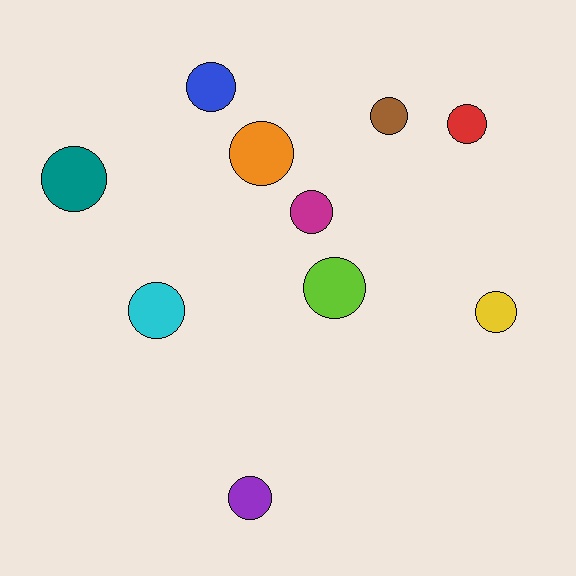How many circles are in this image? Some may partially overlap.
There are 10 circles.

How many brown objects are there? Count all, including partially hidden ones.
There is 1 brown object.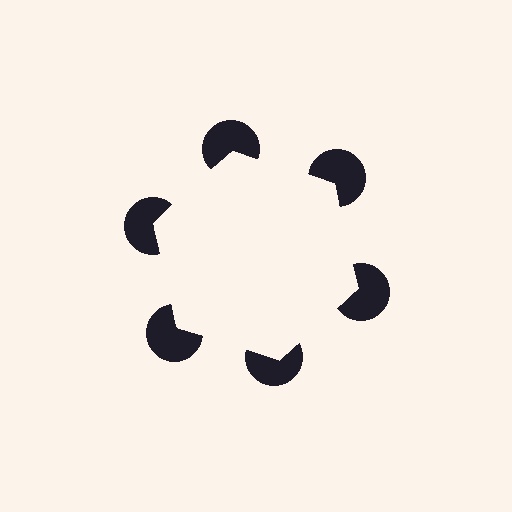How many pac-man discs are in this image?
There are 6 — one at each vertex of the illusory hexagon.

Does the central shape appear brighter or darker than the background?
It typically appears slightly brighter than the background, even though no actual brightness change is drawn.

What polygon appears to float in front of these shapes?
An illusory hexagon — its edges are inferred from the aligned wedge cuts in the pac-man discs, not physically drawn.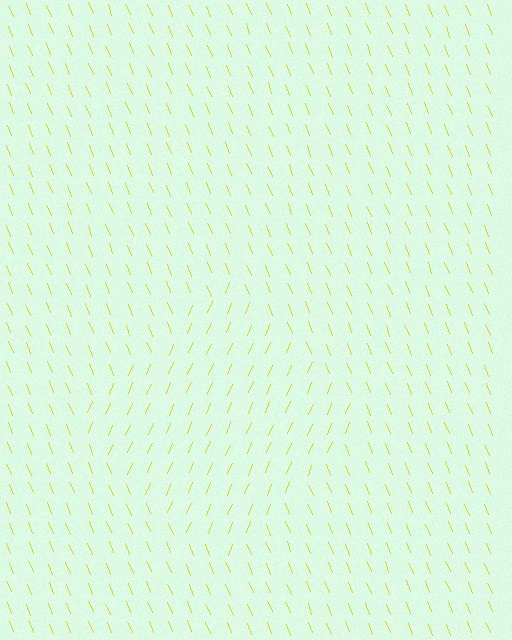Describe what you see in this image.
The image is filled with small yellow line segments. A diamond region in the image has lines oriented differently from the surrounding lines, creating a visible texture boundary.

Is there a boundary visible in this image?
Yes, there is a texture boundary formed by a change in line orientation.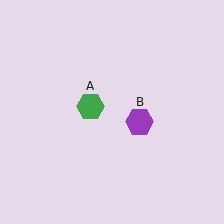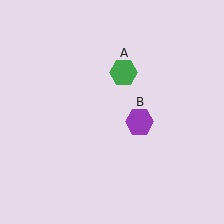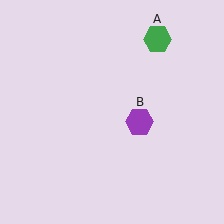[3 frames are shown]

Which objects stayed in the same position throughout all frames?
Purple hexagon (object B) remained stationary.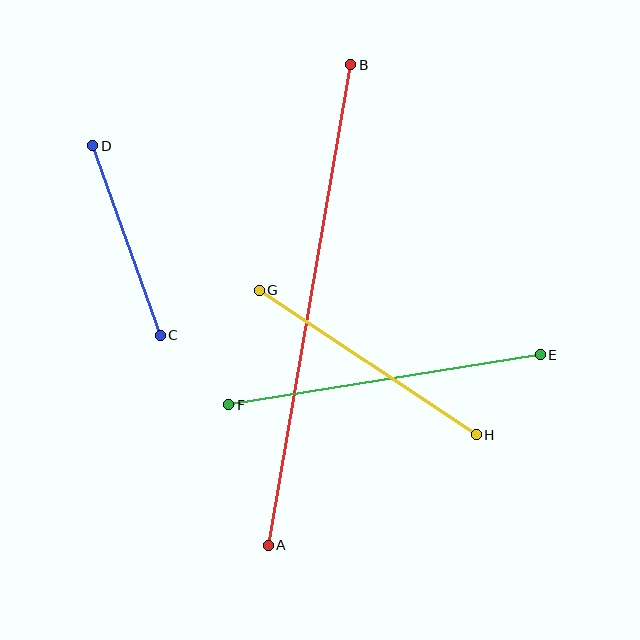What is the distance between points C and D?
The distance is approximately 201 pixels.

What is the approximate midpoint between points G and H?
The midpoint is at approximately (368, 363) pixels.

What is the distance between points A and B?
The distance is approximately 488 pixels.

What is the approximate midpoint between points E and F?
The midpoint is at approximately (385, 380) pixels.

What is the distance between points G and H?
The distance is approximately 260 pixels.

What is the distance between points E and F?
The distance is approximately 316 pixels.